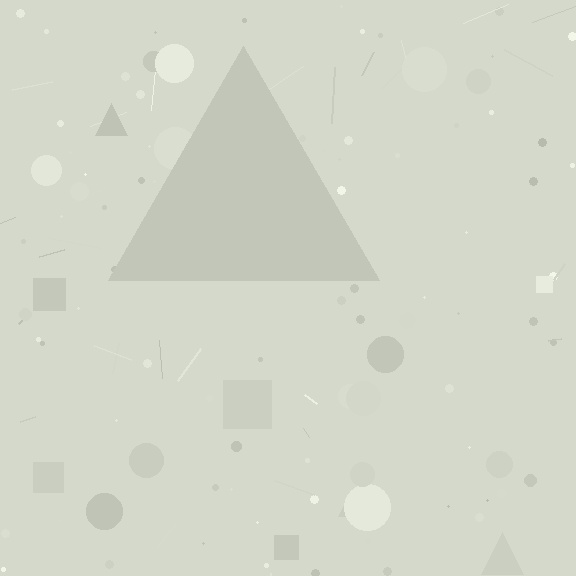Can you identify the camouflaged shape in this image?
The camouflaged shape is a triangle.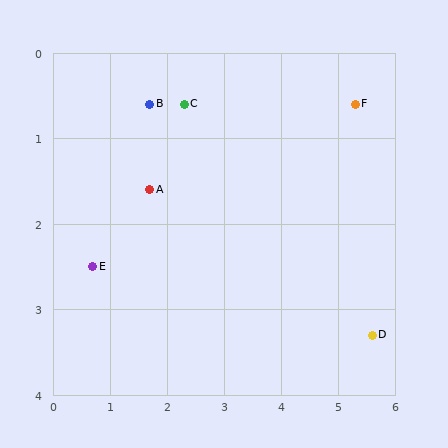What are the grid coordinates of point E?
Point E is at approximately (0.7, 2.5).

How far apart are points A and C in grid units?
Points A and C are about 1.2 grid units apart.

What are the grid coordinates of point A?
Point A is at approximately (1.7, 1.6).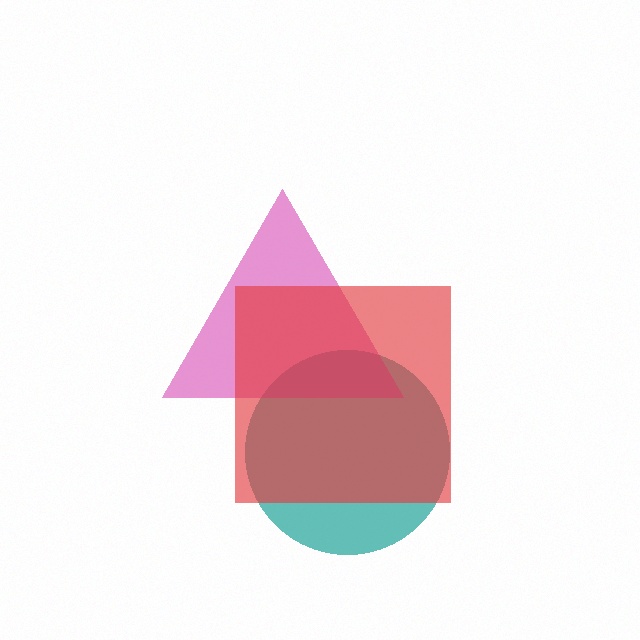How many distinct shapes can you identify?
There are 3 distinct shapes: a teal circle, a magenta triangle, a red square.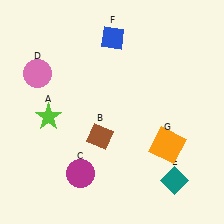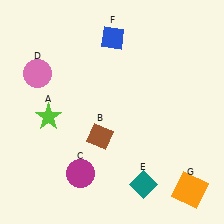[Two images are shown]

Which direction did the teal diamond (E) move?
The teal diamond (E) moved left.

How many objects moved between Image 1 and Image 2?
2 objects moved between the two images.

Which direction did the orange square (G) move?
The orange square (G) moved down.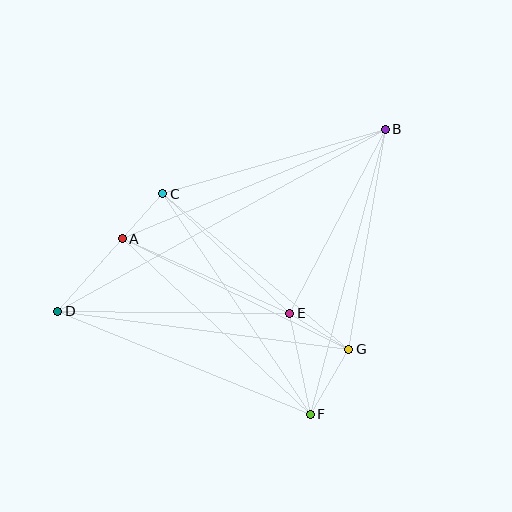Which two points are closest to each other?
Points A and C are closest to each other.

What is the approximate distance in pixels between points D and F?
The distance between D and F is approximately 273 pixels.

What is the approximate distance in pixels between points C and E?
The distance between C and E is approximately 174 pixels.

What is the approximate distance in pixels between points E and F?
The distance between E and F is approximately 103 pixels.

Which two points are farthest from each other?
Points B and D are farthest from each other.